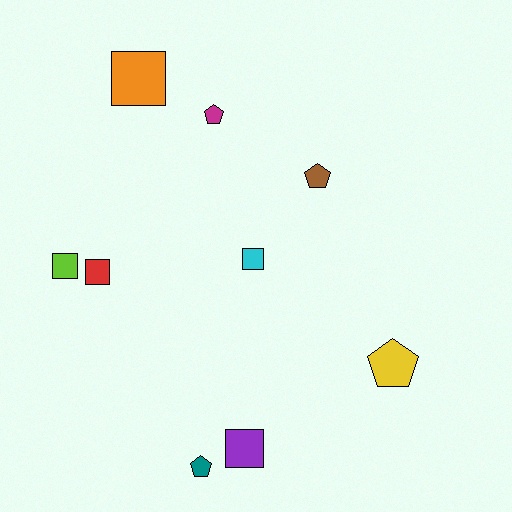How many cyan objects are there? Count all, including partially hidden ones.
There is 1 cyan object.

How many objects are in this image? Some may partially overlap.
There are 9 objects.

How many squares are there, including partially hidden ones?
There are 5 squares.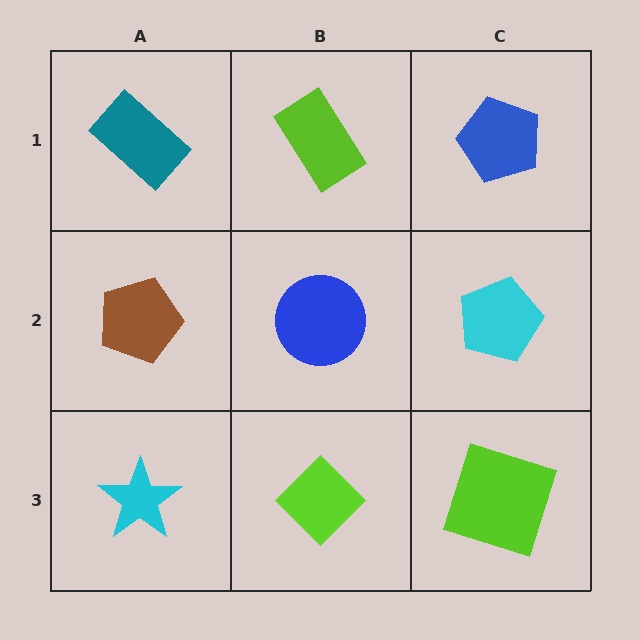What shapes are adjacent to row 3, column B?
A blue circle (row 2, column B), a cyan star (row 3, column A), a lime square (row 3, column C).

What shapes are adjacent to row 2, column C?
A blue pentagon (row 1, column C), a lime square (row 3, column C), a blue circle (row 2, column B).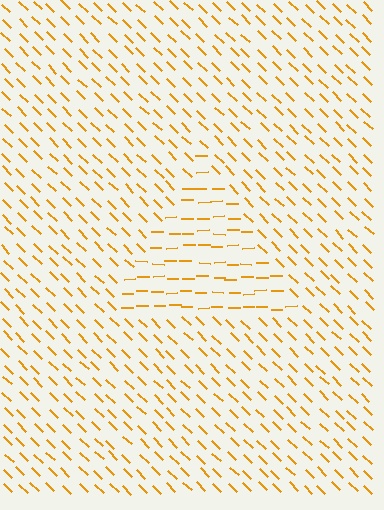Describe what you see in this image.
The image is filled with small orange line segments. A triangle region in the image has lines oriented differently from the surrounding lines, creating a visible texture boundary.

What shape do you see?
I see a triangle.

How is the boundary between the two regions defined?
The boundary is defined purely by a change in line orientation (approximately 45 degrees difference). All lines are the same color and thickness.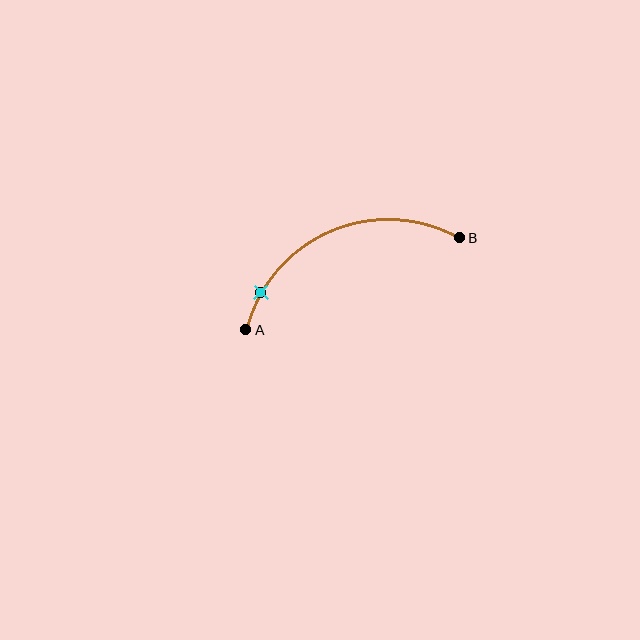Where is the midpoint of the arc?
The arc midpoint is the point on the curve farthest from the straight line joining A and B. It sits above that line.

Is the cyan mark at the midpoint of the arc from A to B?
No. The cyan mark lies on the arc but is closer to endpoint A. The arc midpoint would be at the point on the curve equidistant along the arc from both A and B.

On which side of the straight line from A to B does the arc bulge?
The arc bulges above the straight line connecting A and B.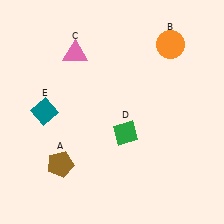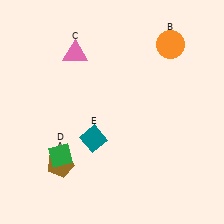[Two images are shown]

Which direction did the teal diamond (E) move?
The teal diamond (E) moved right.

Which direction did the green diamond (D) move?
The green diamond (D) moved left.